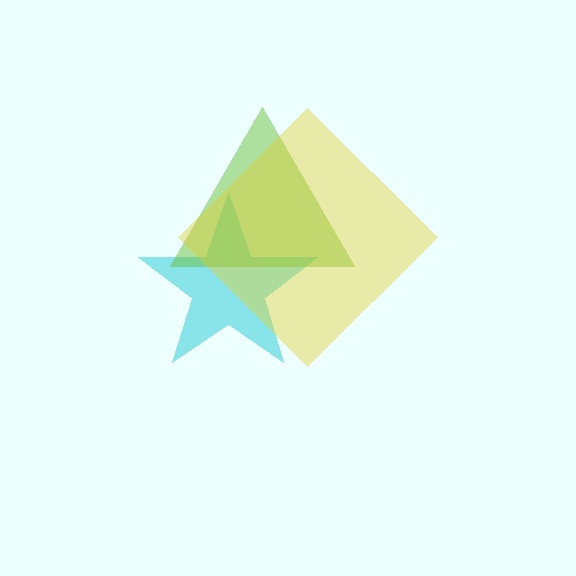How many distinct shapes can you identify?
There are 3 distinct shapes: a cyan star, a lime triangle, a yellow diamond.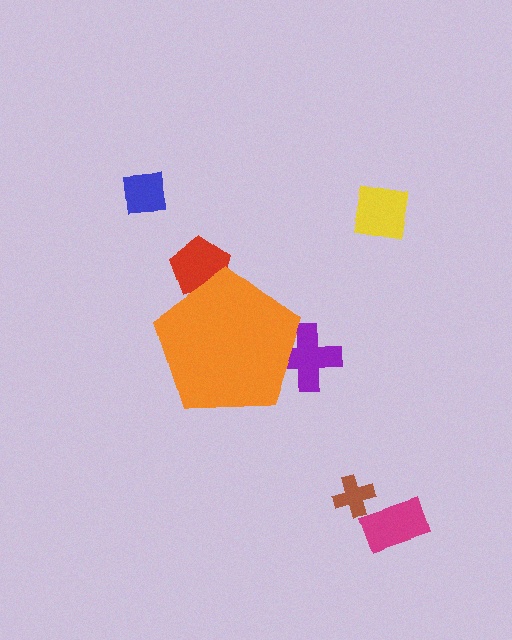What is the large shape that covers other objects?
An orange pentagon.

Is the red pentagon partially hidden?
Yes, the red pentagon is partially hidden behind the orange pentagon.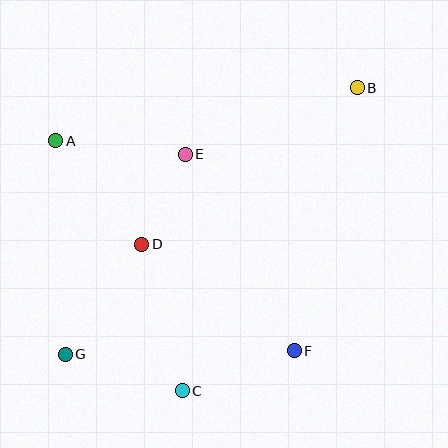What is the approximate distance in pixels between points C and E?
The distance between C and E is approximately 236 pixels.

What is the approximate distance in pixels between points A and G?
The distance between A and G is approximately 214 pixels.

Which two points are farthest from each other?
Points B and G are farthest from each other.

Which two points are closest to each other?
Points D and E are closest to each other.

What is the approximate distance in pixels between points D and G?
The distance between D and G is approximately 134 pixels.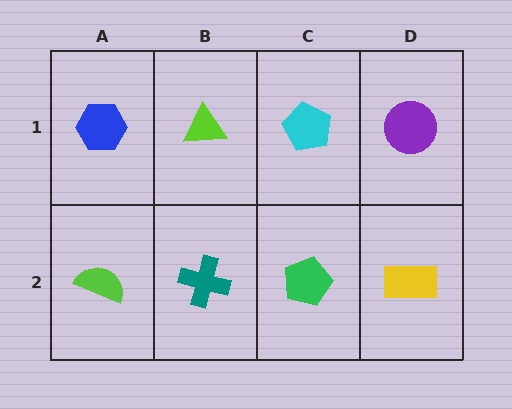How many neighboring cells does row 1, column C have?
3.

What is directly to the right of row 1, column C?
A purple circle.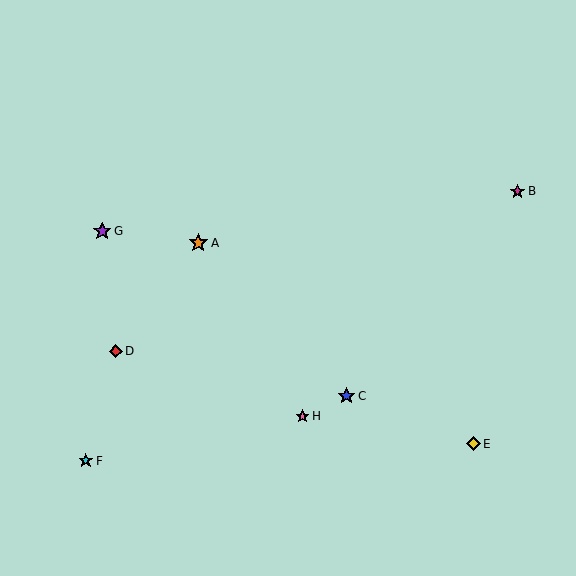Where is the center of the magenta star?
The center of the magenta star is at (517, 191).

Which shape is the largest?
The orange star (labeled A) is the largest.